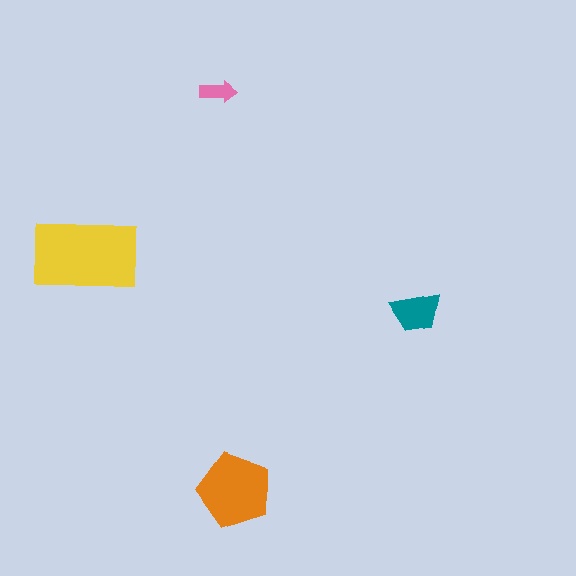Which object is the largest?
The yellow rectangle.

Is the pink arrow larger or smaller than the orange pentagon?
Smaller.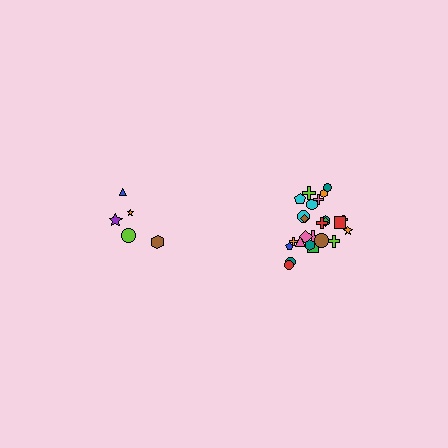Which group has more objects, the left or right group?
The right group.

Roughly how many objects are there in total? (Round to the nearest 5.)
Roughly 30 objects in total.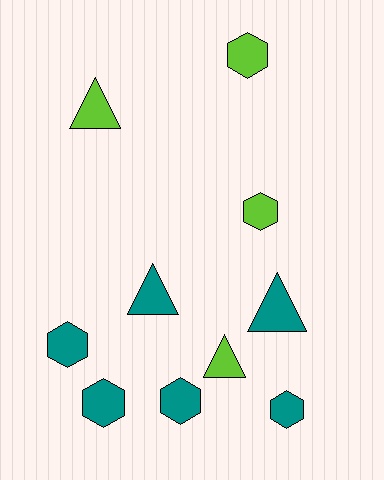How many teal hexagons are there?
There are 4 teal hexagons.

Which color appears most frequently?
Teal, with 6 objects.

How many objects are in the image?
There are 10 objects.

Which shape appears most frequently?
Hexagon, with 6 objects.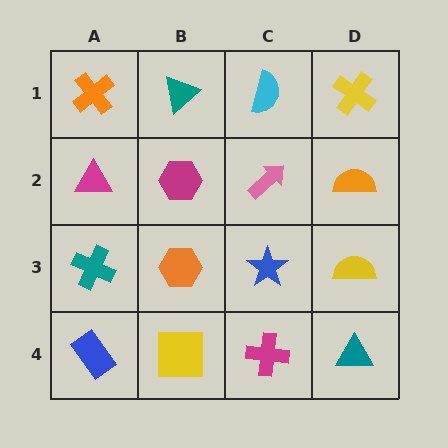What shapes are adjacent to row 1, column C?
A pink arrow (row 2, column C), a teal triangle (row 1, column B), a yellow cross (row 1, column D).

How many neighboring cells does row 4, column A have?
2.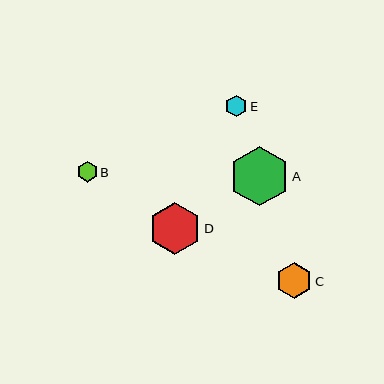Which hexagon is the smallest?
Hexagon B is the smallest with a size of approximately 21 pixels.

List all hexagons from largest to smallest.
From largest to smallest: A, D, C, E, B.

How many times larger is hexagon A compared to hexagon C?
Hexagon A is approximately 1.7 times the size of hexagon C.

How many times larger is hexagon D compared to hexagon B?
Hexagon D is approximately 2.5 times the size of hexagon B.